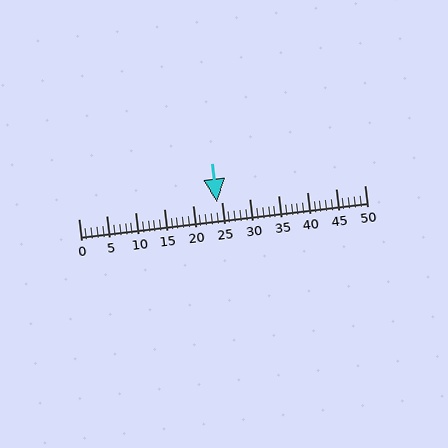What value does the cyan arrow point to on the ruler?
The cyan arrow points to approximately 24.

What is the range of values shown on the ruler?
The ruler shows values from 0 to 50.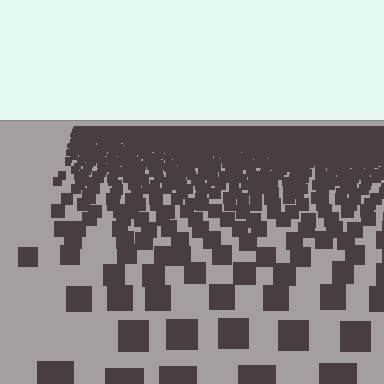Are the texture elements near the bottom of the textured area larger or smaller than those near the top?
Larger. Near the bottom, elements are closer to the viewer and appear at a bigger on-screen size.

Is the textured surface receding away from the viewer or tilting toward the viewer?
The surface is receding away from the viewer. Texture elements get smaller and denser toward the top.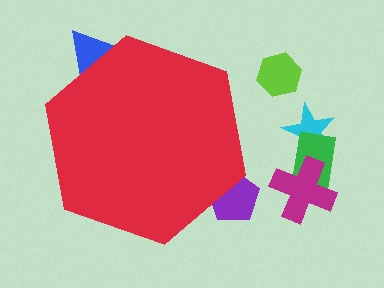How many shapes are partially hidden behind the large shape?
2 shapes are partially hidden.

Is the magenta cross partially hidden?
No, the magenta cross is fully visible.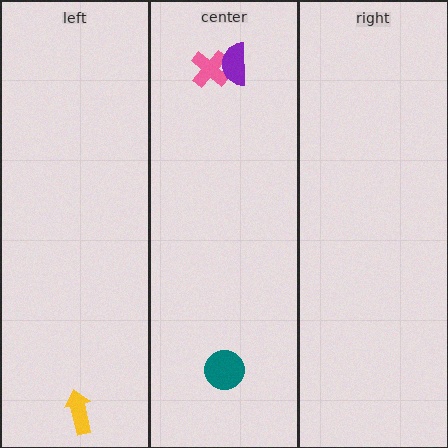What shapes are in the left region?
The yellow arrow.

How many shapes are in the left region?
1.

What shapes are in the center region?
The pink cross, the teal circle, the purple semicircle.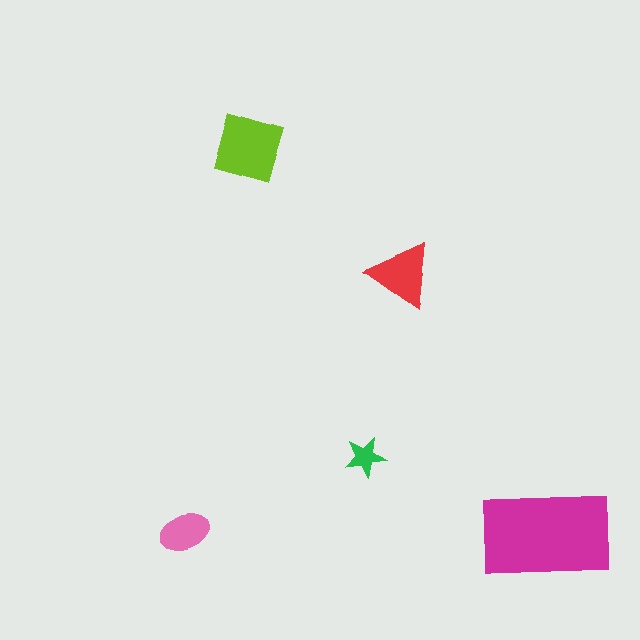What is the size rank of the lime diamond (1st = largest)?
2nd.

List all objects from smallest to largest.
The green star, the pink ellipse, the red triangle, the lime diamond, the magenta rectangle.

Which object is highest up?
The lime diamond is topmost.